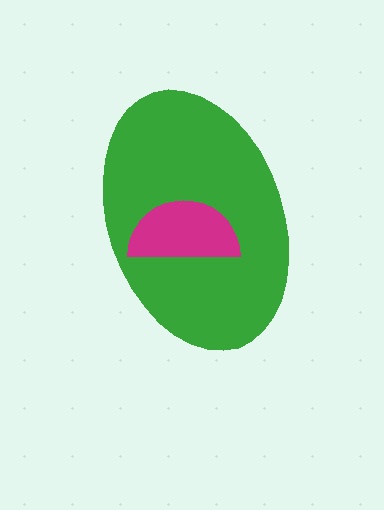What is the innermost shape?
The magenta semicircle.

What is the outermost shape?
The green ellipse.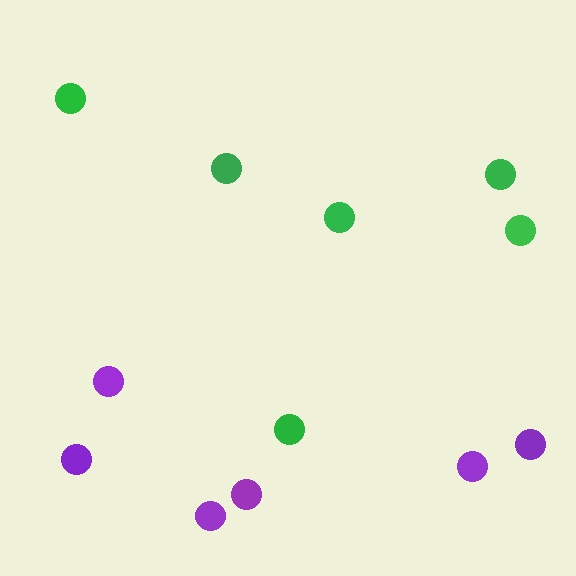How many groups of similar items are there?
There are 2 groups: one group of green circles (6) and one group of purple circles (6).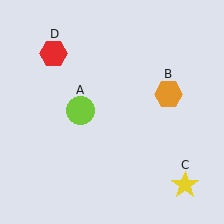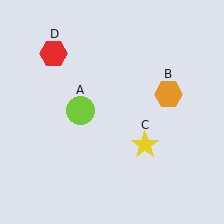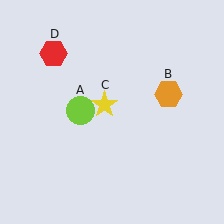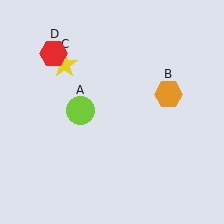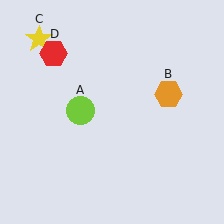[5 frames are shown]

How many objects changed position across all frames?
1 object changed position: yellow star (object C).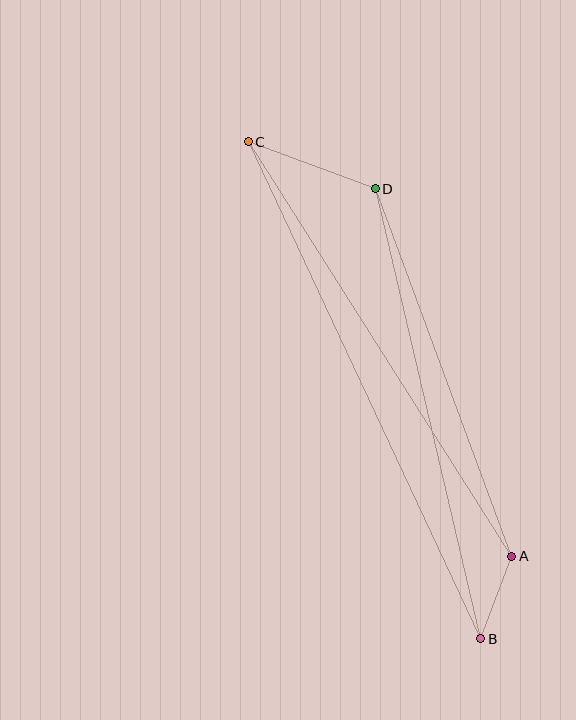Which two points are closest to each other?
Points A and B are closest to each other.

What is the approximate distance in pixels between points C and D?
The distance between C and D is approximately 135 pixels.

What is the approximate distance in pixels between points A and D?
The distance between A and D is approximately 392 pixels.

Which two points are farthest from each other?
Points B and C are farthest from each other.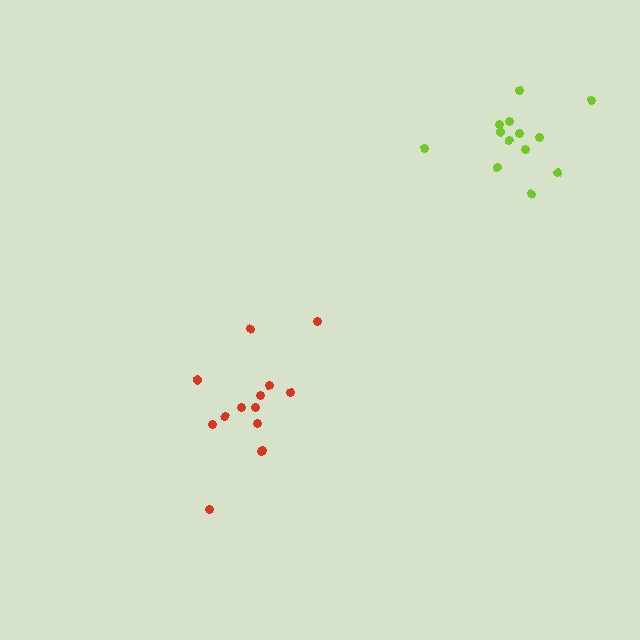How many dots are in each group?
Group 1: 14 dots, Group 2: 13 dots (27 total).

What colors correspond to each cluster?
The clusters are colored: red, lime.